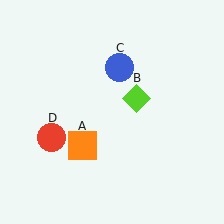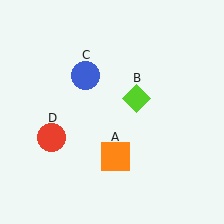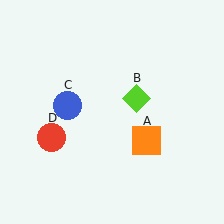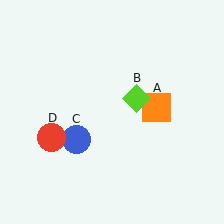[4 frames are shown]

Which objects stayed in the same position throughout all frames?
Lime diamond (object B) and red circle (object D) remained stationary.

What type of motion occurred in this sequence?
The orange square (object A), blue circle (object C) rotated counterclockwise around the center of the scene.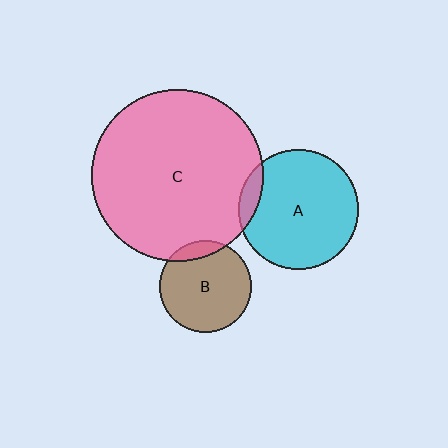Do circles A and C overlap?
Yes.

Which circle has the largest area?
Circle C (pink).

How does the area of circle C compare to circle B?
Approximately 3.5 times.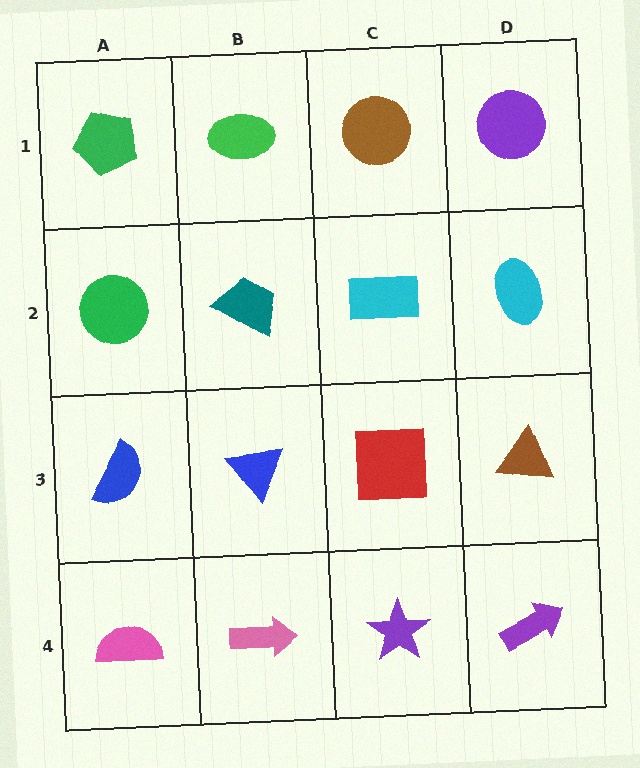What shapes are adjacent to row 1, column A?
A green circle (row 2, column A), a green ellipse (row 1, column B).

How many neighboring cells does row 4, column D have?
2.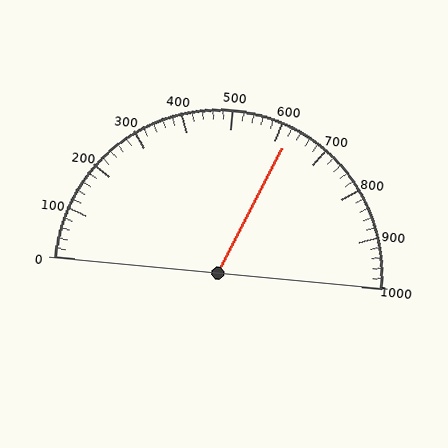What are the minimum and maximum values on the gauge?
The gauge ranges from 0 to 1000.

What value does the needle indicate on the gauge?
The needle indicates approximately 620.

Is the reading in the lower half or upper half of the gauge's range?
The reading is in the upper half of the range (0 to 1000).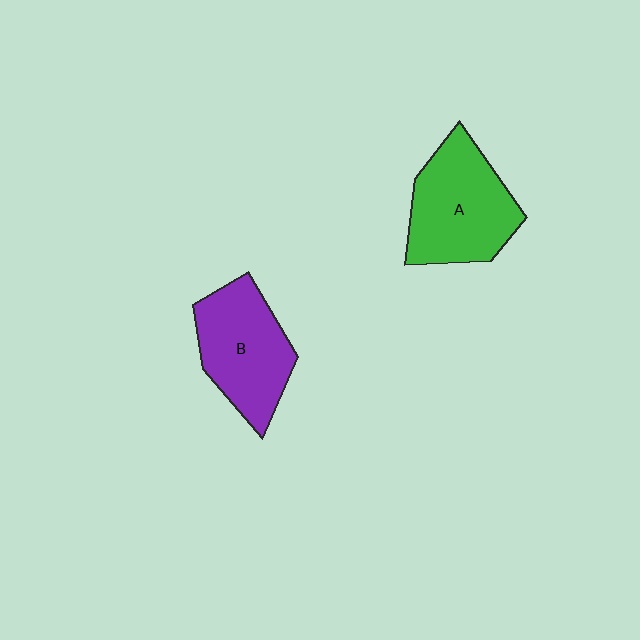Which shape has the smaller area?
Shape B (purple).